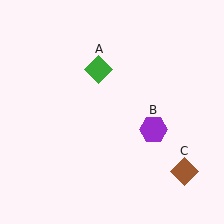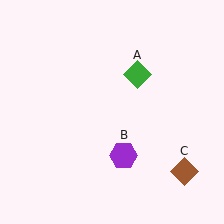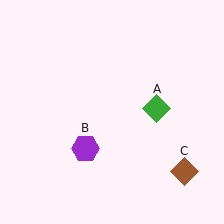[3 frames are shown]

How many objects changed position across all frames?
2 objects changed position: green diamond (object A), purple hexagon (object B).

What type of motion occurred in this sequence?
The green diamond (object A), purple hexagon (object B) rotated clockwise around the center of the scene.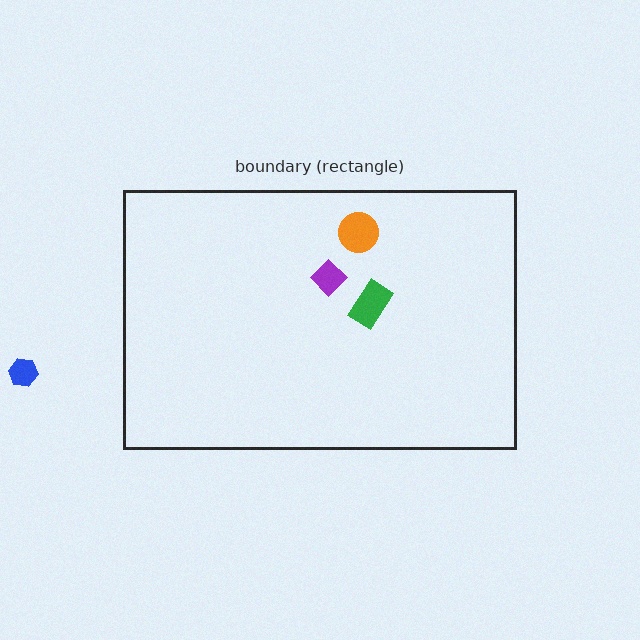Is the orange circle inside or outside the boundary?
Inside.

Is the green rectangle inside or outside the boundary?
Inside.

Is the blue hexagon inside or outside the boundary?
Outside.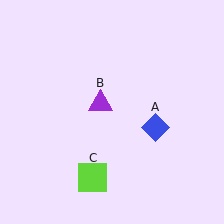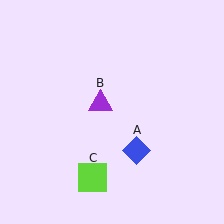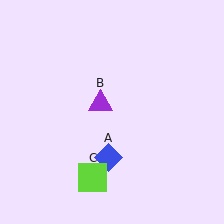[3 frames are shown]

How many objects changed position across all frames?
1 object changed position: blue diamond (object A).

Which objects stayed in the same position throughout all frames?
Purple triangle (object B) and lime square (object C) remained stationary.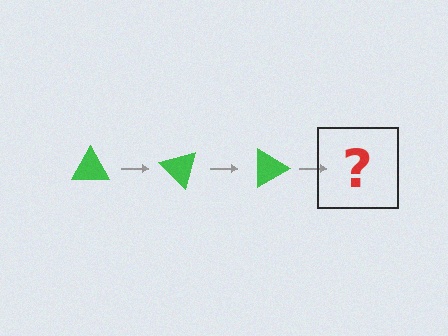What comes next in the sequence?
The next element should be a green triangle rotated 135 degrees.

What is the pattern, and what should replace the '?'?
The pattern is that the triangle rotates 45 degrees each step. The '?' should be a green triangle rotated 135 degrees.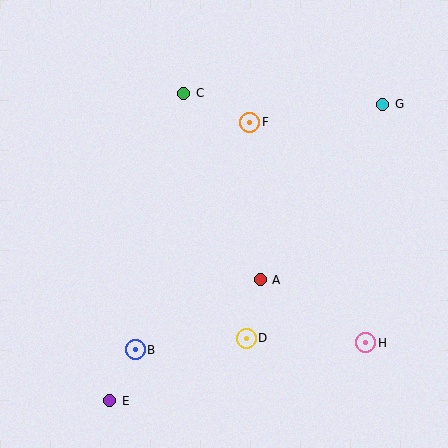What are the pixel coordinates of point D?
Point D is at (246, 338).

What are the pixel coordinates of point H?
Point H is at (365, 343).